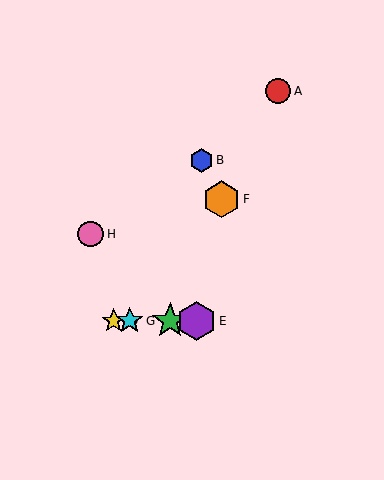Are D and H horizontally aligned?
No, D is at y≈321 and H is at y≈234.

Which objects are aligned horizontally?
Objects C, D, E, G are aligned horizontally.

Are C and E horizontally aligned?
Yes, both are at y≈321.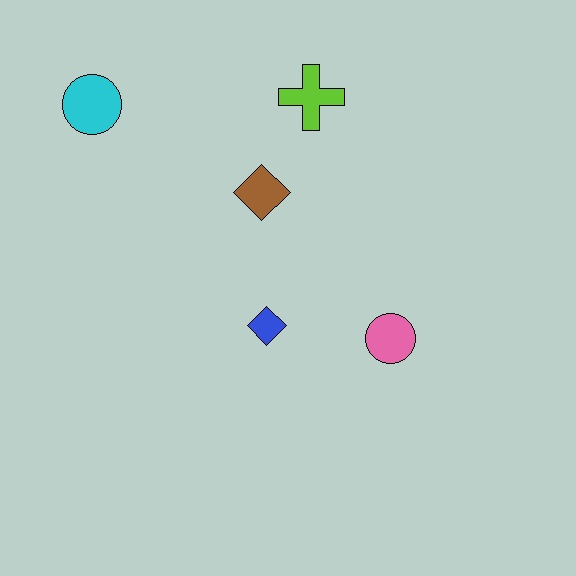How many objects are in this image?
There are 5 objects.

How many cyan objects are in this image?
There is 1 cyan object.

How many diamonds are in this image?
There are 2 diamonds.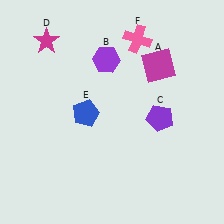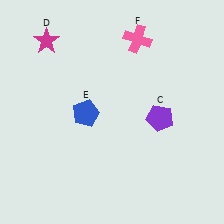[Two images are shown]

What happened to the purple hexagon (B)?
The purple hexagon (B) was removed in Image 2. It was in the top-left area of Image 1.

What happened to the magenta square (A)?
The magenta square (A) was removed in Image 2. It was in the top-right area of Image 1.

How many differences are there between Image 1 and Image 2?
There are 2 differences between the two images.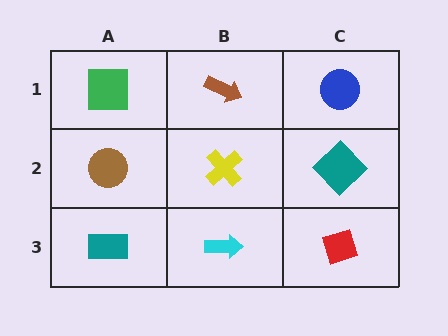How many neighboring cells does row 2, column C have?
3.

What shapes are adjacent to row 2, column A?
A green square (row 1, column A), a teal rectangle (row 3, column A), a yellow cross (row 2, column B).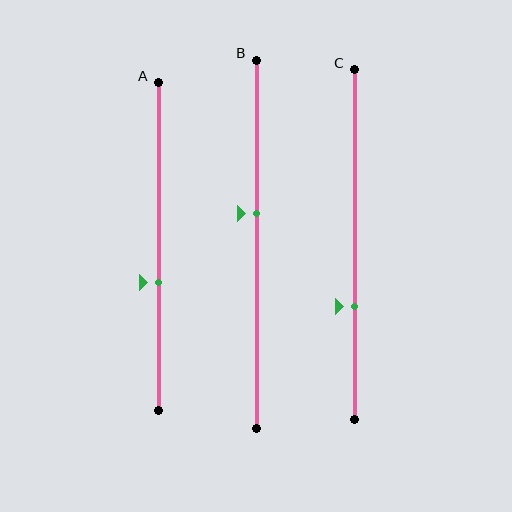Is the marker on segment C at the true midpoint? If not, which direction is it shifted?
No, the marker on segment C is shifted downward by about 18% of the segment length.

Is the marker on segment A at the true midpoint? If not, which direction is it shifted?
No, the marker on segment A is shifted downward by about 11% of the segment length.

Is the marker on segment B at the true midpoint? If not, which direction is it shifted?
No, the marker on segment B is shifted upward by about 8% of the segment length.